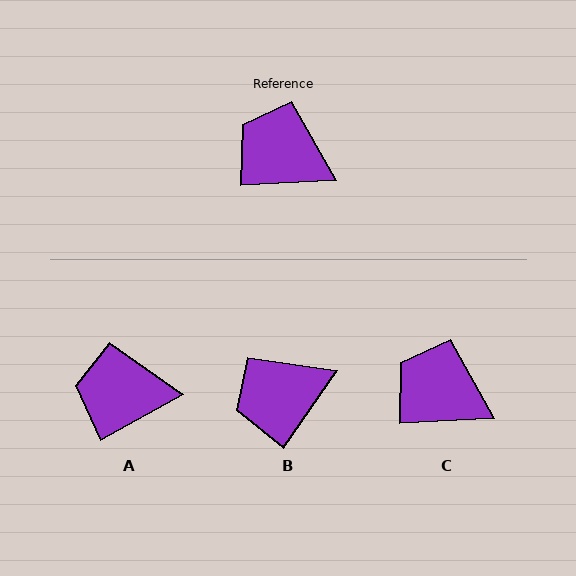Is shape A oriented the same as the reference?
No, it is off by about 26 degrees.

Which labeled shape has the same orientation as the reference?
C.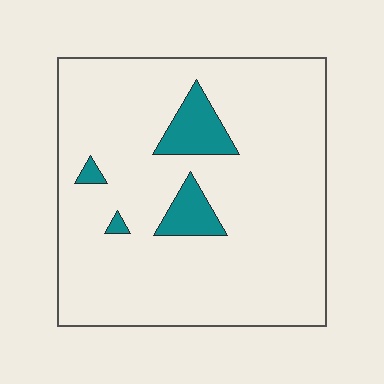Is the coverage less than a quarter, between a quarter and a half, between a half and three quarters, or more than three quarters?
Less than a quarter.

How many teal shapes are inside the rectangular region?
4.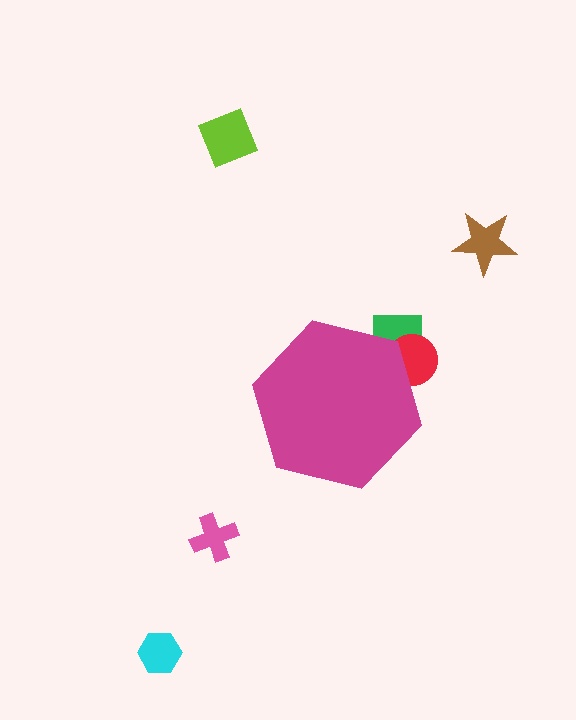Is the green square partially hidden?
Yes, the green square is partially hidden behind the magenta hexagon.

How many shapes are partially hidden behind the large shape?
2 shapes are partially hidden.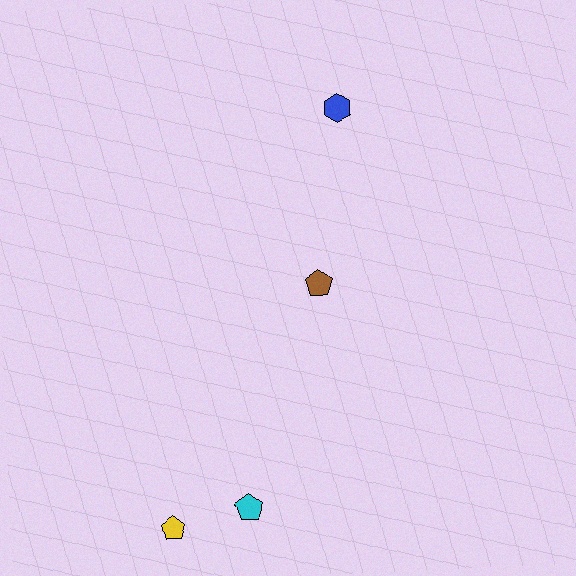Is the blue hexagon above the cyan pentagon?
Yes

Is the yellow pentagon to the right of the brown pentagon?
No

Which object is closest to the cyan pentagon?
The yellow pentagon is closest to the cyan pentagon.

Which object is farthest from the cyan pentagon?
The blue hexagon is farthest from the cyan pentagon.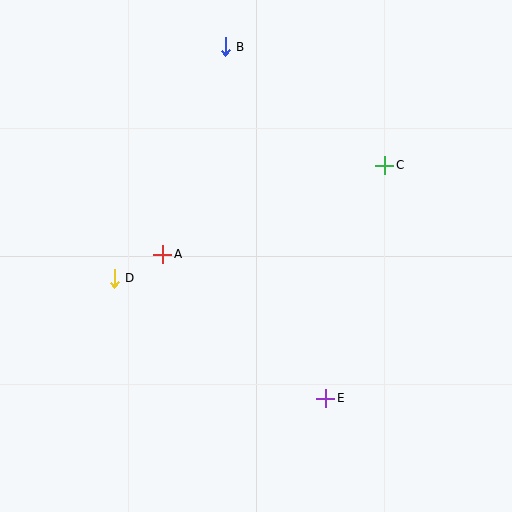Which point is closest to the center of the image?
Point A at (163, 254) is closest to the center.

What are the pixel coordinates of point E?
Point E is at (326, 398).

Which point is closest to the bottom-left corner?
Point D is closest to the bottom-left corner.